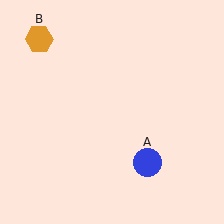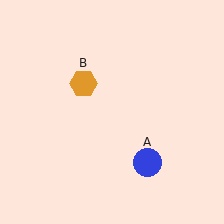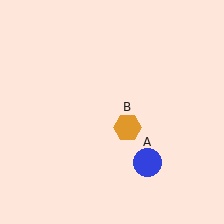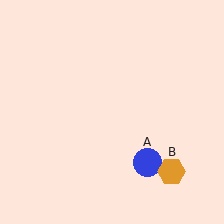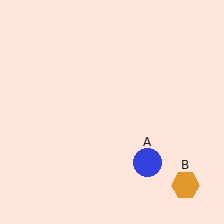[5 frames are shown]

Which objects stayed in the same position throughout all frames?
Blue circle (object A) remained stationary.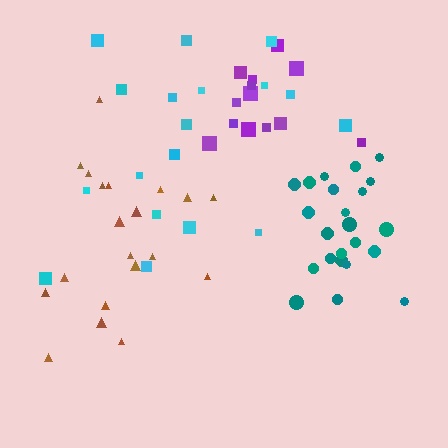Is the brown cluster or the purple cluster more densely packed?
Purple.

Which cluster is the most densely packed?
Teal.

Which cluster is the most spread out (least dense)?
Cyan.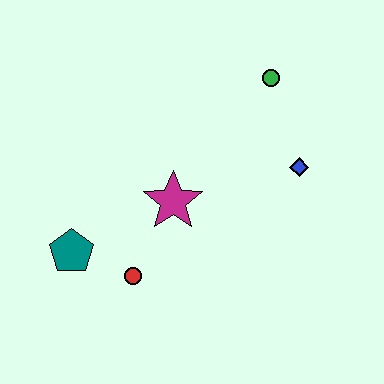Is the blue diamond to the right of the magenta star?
Yes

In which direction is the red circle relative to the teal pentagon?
The red circle is to the right of the teal pentagon.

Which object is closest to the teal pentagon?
The red circle is closest to the teal pentagon.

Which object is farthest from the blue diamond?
The teal pentagon is farthest from the blue diamond.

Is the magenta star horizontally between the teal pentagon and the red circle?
No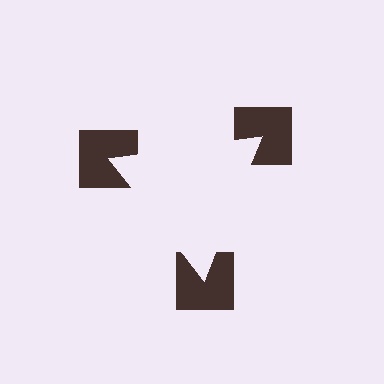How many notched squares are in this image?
There are 3 — one at each vertex of the illusory triangle.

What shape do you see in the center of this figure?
An illusory triangle — its edges are inferred from the aligned wedge cuts in the notched squares, not physically drawn.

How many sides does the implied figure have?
3 sides.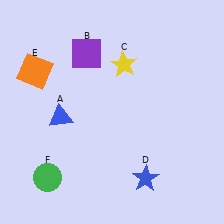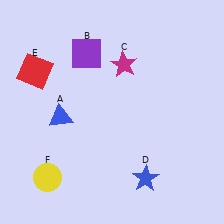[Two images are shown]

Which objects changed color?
C changed from yellow to magenta. E changed from orange to red. F changed from green to yellow.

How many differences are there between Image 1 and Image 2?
There are 3 differences between the two images.